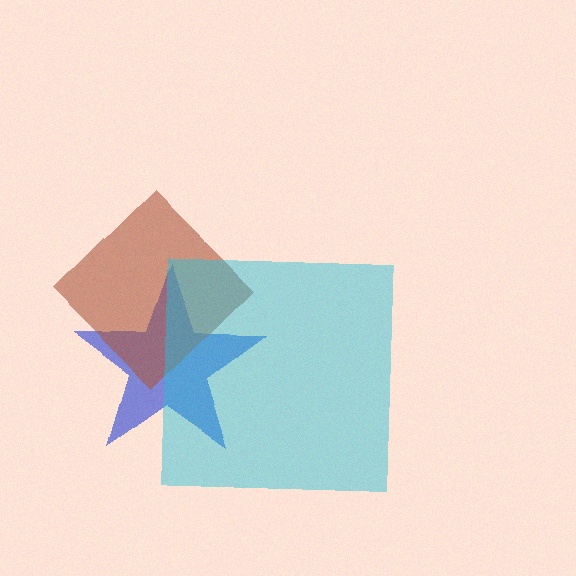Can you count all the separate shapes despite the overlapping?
Yes, there are 3 separate shapes.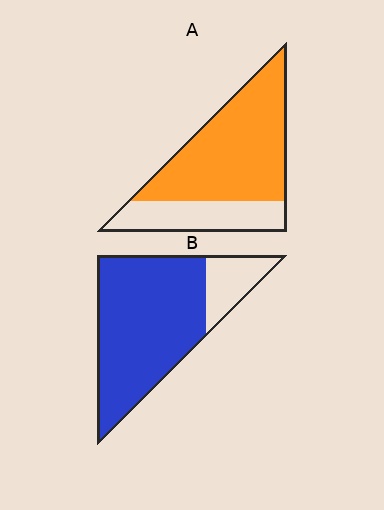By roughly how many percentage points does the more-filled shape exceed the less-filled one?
By roughly 10 percentage points (B over A).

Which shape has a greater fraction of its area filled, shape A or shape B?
Shape B.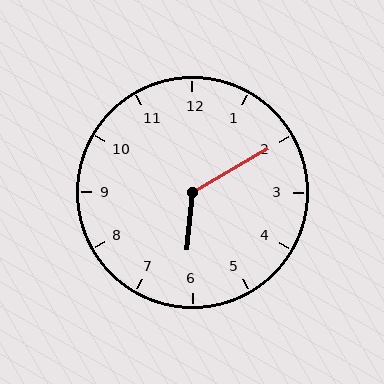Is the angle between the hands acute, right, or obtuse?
It is obtuse.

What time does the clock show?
6:10.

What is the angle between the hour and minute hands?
Approximately 125 degrees.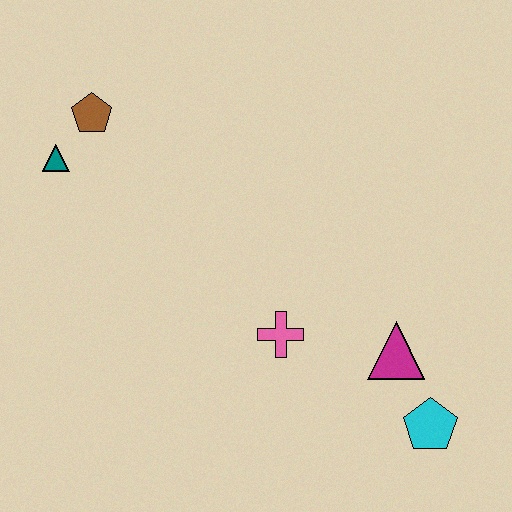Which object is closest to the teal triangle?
The brown pentagon is closest to the teal triangle.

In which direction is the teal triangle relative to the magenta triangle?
The teal triangle is to the left of the magenta triangle.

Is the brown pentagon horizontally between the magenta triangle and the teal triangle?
Yes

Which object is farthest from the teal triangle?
The cyan pentagon is farthest from the teal triangle.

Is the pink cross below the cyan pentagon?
No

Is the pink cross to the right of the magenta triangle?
No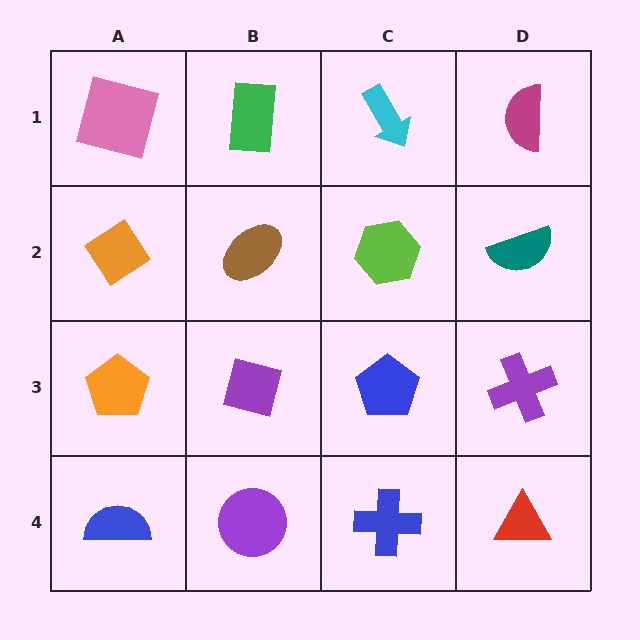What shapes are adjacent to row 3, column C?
A lime hexagon (row 2, column C), a blue cross (row 4, column C), a purple square (row 3, column B), a purple cross (row 3, column D).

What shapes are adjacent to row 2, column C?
A cyan arrow (row 1, column C), a blue pentagon (row 3, column C), a brown ellipse (row 2, column B), a teal semicircle (row 2, column D).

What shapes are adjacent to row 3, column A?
An orange diamond (row 2, column A), a blue semicircle (row 4, column A), a purple square (row 3, column B).